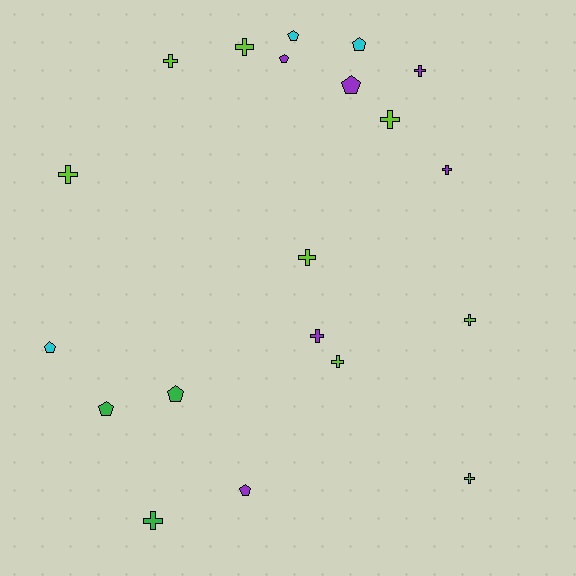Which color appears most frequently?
Lime, with 8 objects.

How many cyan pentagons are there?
There are 3 cyan pentagons.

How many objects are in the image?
There are 20 objects.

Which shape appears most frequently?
Cross, with 12 objects.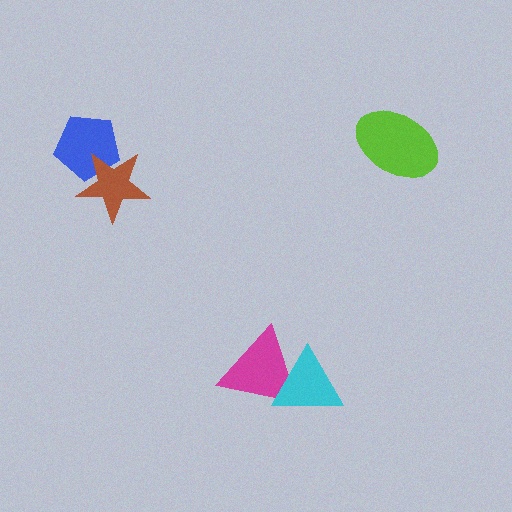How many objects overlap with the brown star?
1 object overlaps with the brown star.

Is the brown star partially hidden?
No, no other shape covers it.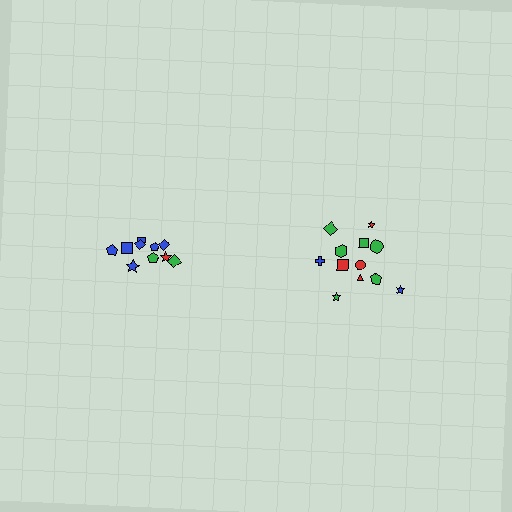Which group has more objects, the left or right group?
The right group.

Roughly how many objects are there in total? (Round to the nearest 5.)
Roughly 20 objects in total.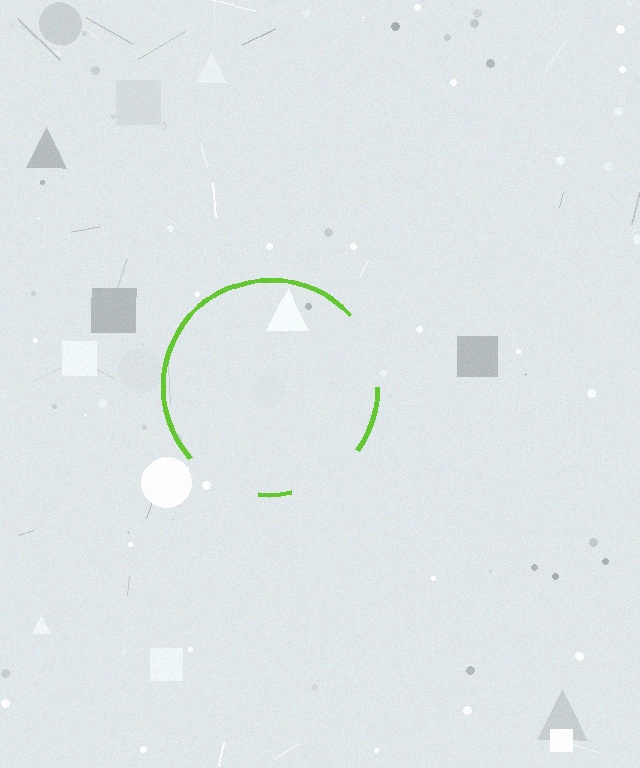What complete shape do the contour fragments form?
The contour fragments form a circle.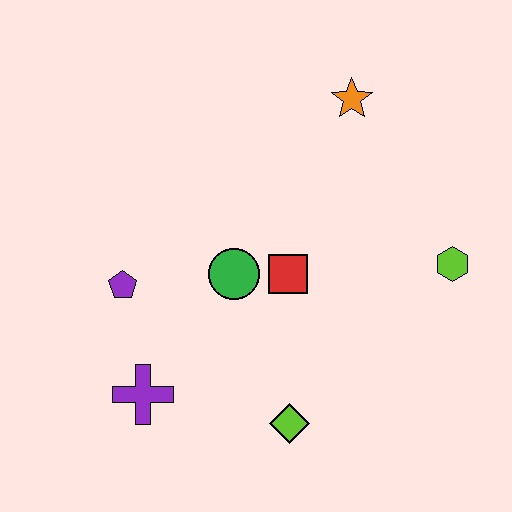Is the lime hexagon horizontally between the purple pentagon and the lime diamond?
No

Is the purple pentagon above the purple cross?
Yes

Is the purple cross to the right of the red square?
No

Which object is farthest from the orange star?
The purple cross is farthest from the orange star.